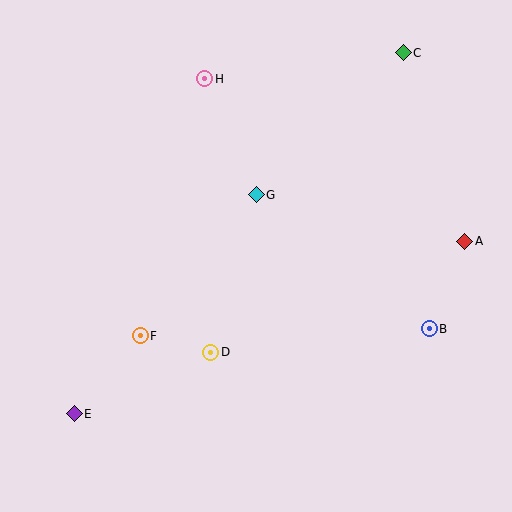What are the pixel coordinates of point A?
Point A is at (465, 241).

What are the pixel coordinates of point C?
Point C is at (403, 53).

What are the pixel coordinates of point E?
Point E is at (74, 414).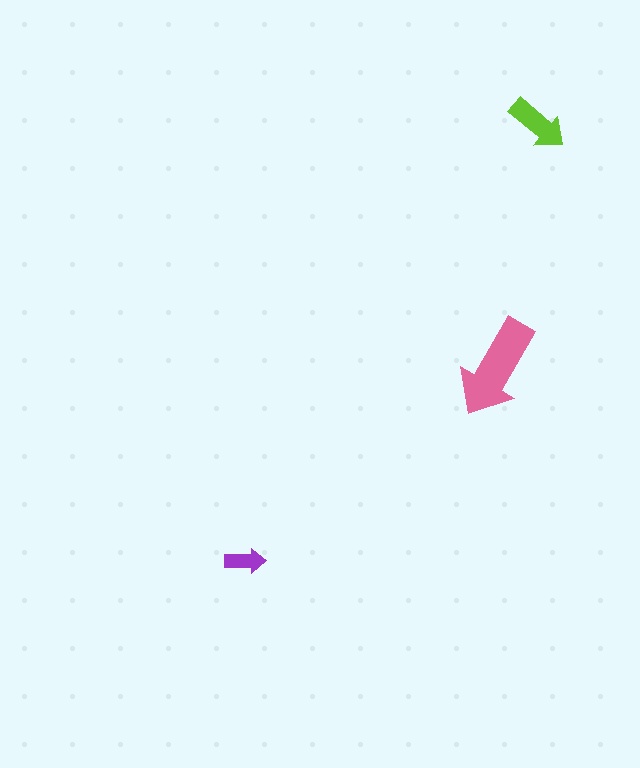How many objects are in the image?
There are 3 objects in the image.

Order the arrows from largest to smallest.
the pink one, the lime one, the purple one.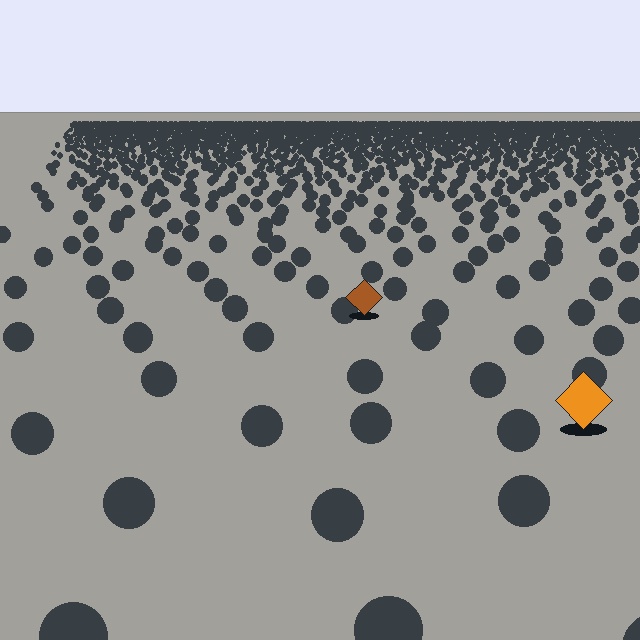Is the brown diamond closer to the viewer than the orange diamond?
No. The orange diamond is closer — you can tell from the texture gradient: the ground texture is coarser near it.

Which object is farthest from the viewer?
The brown diamond is farthest from the viewer. It appears smaller and the ground texture around it is denser.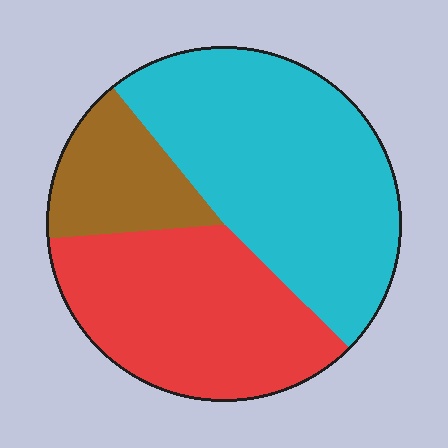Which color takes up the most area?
Cyan, at roughly 50%.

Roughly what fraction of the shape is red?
Red takes up between a third and a half of the shape.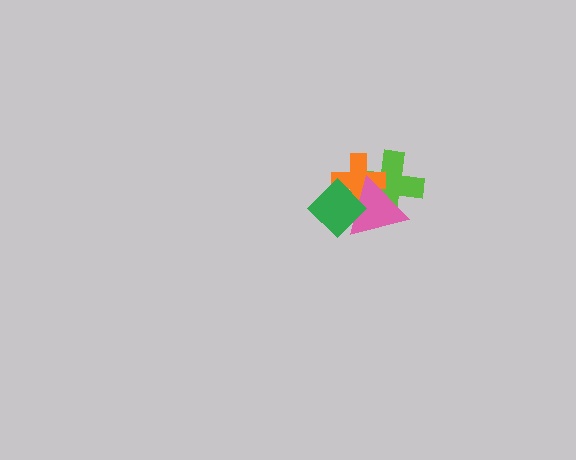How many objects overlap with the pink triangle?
3 objects overlap with the pink triangle.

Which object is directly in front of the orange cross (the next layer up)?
The pink triangle is directly in front of the orange cross.